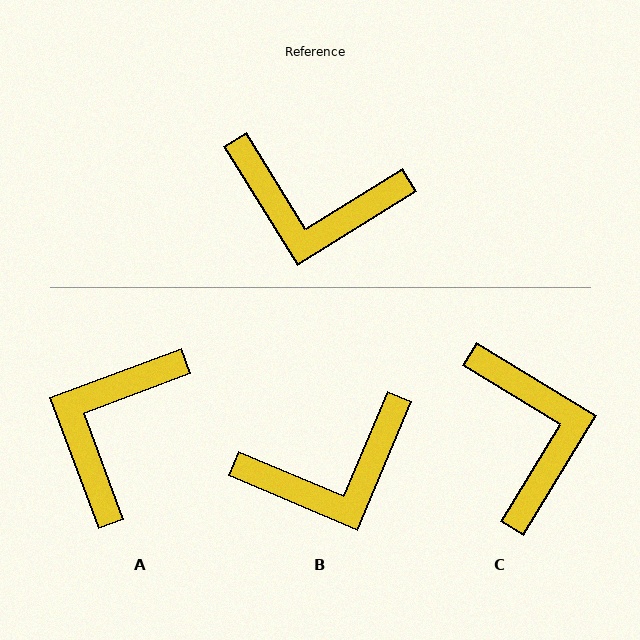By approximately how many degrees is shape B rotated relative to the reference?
Approximately 35 degrees counter-clockwise.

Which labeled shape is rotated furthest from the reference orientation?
C, about 117 degrees away.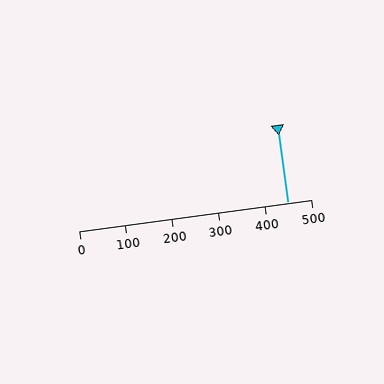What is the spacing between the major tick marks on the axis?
The major ticks are spaced 100 apart.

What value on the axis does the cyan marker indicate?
The marker indicates approximately 450.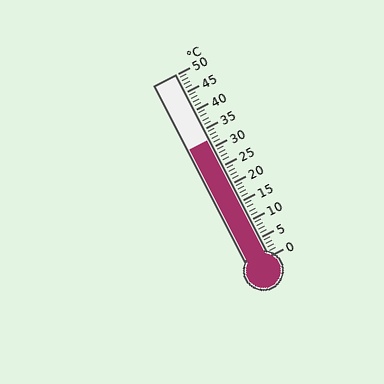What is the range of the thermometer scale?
The thermometer scale ranges from 0°C to 50°C.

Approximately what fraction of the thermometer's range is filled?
The thermometer is filled to approximately 65% of its range.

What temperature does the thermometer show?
The thermometer shows approximately 32°C.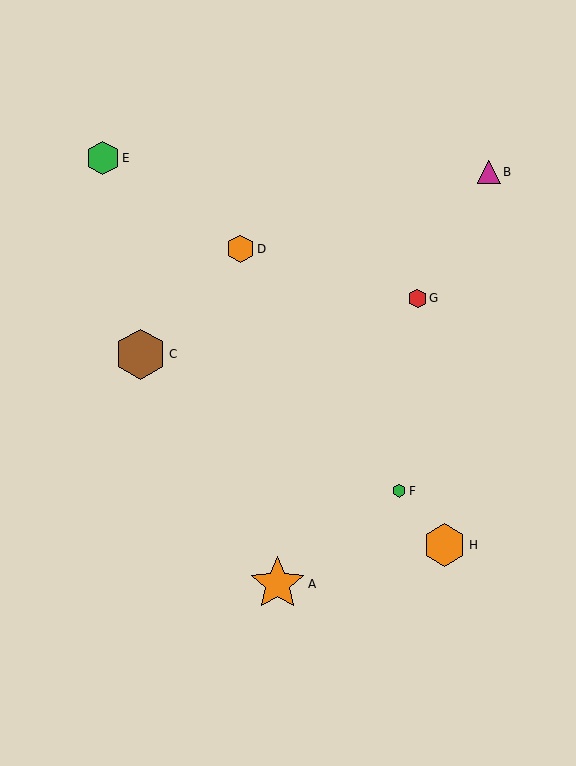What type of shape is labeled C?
Shape C is a brown hexagon.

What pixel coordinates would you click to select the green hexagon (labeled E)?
Click at (103, 158) to select the green hexagon E.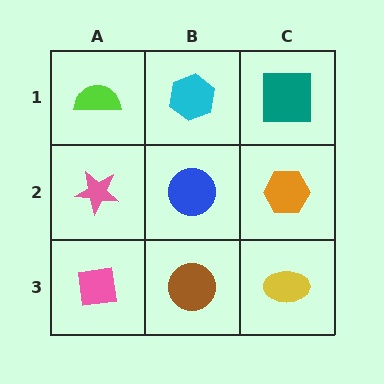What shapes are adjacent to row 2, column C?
A teal square (row 1, column C), a yellow ellipse (row 3, column C), a blue circle (row 2, column B).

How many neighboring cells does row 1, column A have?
2.